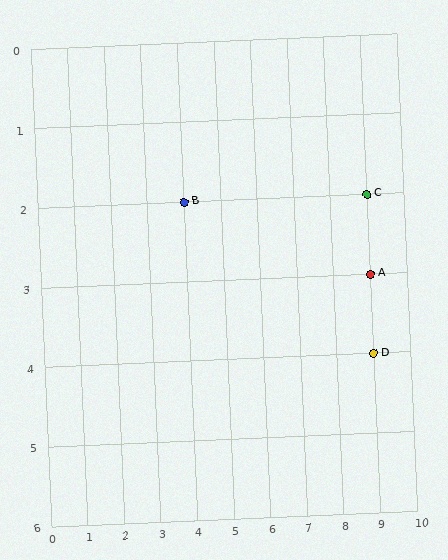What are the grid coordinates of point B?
Point B is at grid coordinates (4, 2).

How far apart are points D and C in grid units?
Points D and C are 2 rows apart.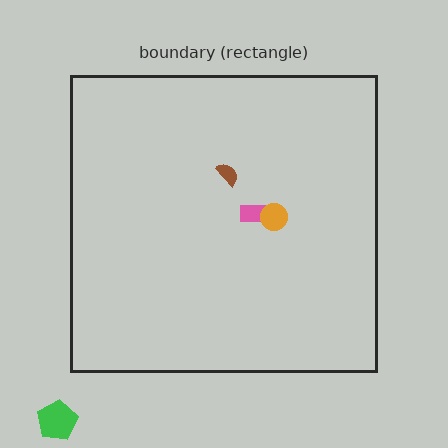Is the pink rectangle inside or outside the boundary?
Inside.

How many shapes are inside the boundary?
3 inside, 1 outside.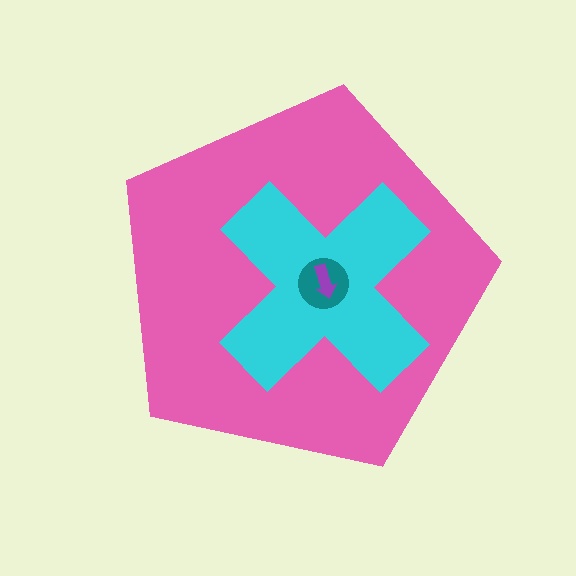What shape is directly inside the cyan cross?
The teal circle.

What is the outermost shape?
The pink pentagon.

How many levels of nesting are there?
4.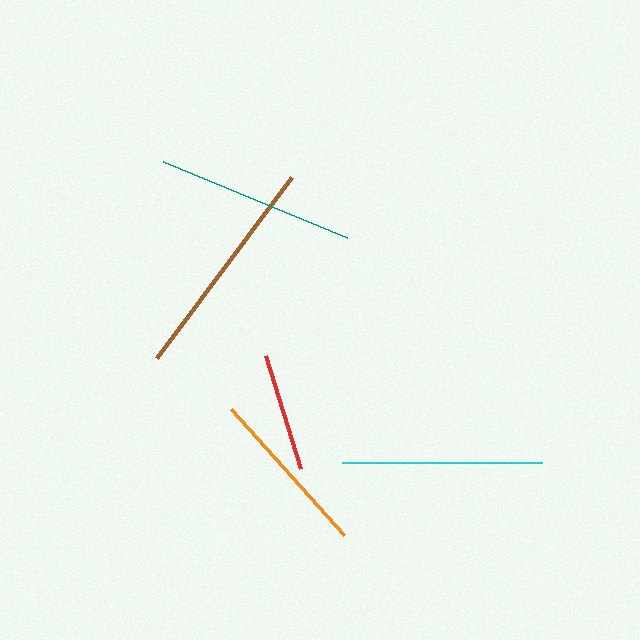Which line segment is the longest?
The brown line is the longest at approximately 225 pixels.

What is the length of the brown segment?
The brown segment is approximately 225 pixels long.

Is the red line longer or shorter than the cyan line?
The cyan line is longer than the red line.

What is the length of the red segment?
The red segment is approximately 118 pixels long.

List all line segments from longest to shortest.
From longest to shortest: brown, cyan, teal, orange, red.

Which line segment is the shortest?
The red line is the shortest at approximately 118 pixels.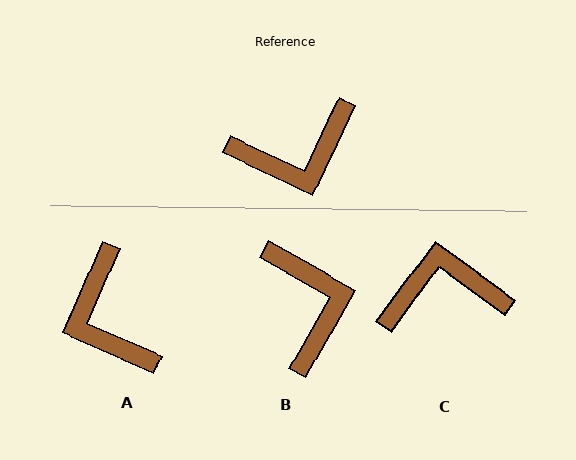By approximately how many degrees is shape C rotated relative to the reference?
Approximately 169 degrees counter-clockwise.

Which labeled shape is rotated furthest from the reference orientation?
C, about 169 degrees away.